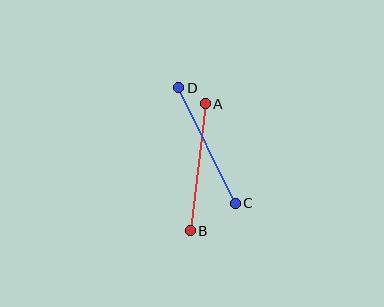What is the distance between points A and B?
The distance is approximately 128 pixels.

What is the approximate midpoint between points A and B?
The midpoint is at approximately (198, 167) pixels.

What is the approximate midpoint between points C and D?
The midpoint is at approximately (207, 145) pixels.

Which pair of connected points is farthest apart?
Points C and D are farthest apart.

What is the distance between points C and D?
The distance is approximately 129 pixels.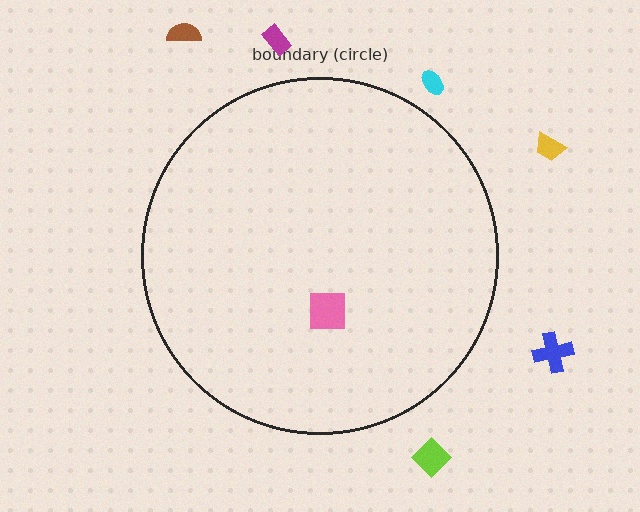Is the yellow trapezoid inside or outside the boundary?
Outside.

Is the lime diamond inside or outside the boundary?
Outside.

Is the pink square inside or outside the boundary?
Inside.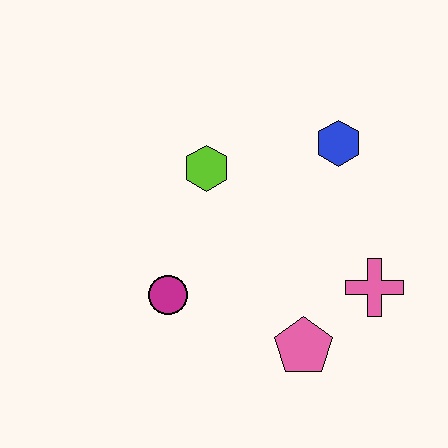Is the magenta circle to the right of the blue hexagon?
No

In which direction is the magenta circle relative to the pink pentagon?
The magenta circle is to the left of the pink pentagon.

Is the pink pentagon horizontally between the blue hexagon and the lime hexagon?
Yes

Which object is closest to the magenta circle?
The lime hexagon is closest to the magenta circle.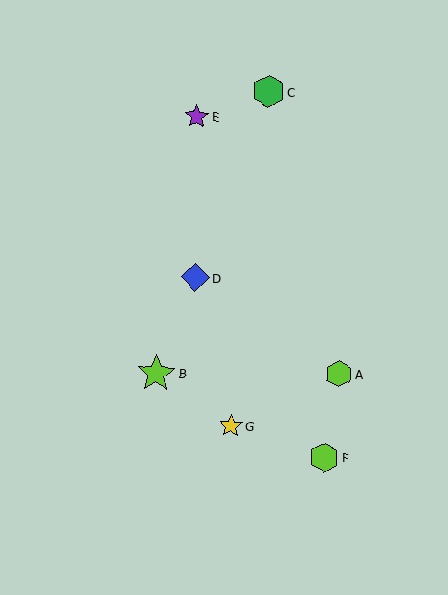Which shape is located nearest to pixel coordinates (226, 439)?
The yellow star (labeled G) at (231, 426) is nearest to that location.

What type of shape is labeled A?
Shape A is a lime hexagon.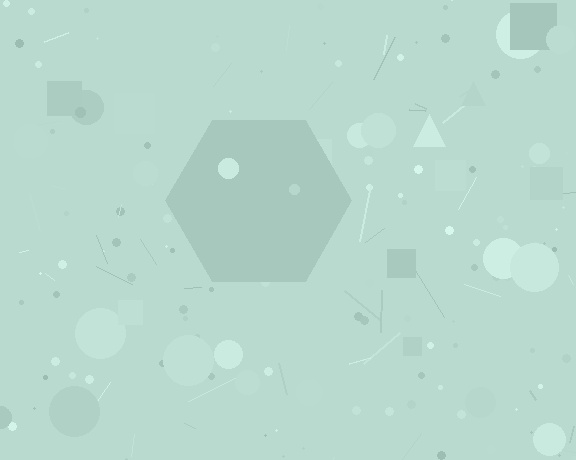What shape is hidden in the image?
A hexagon is hidden in the image.